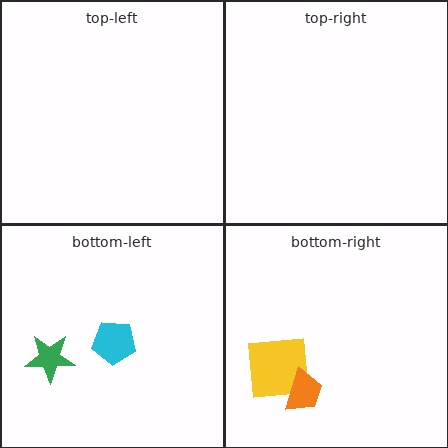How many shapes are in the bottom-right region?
2.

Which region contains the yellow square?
The bottom-right region.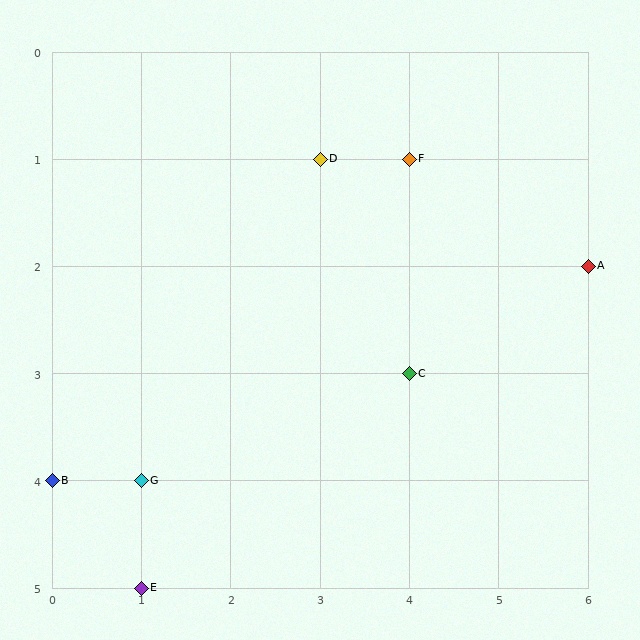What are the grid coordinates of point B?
Point B is at grid coordinates (0, 4).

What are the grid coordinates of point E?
Point E is at grid coordinates (1, 5).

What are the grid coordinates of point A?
Point A is at grid coordinates (6, 2).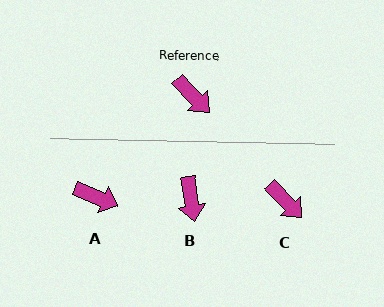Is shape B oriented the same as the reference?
No, it is off by about 35 degrees.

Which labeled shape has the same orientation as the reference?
C.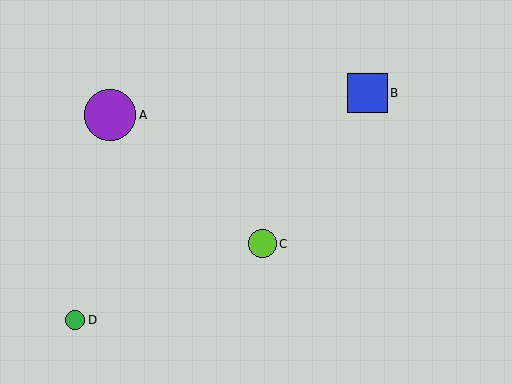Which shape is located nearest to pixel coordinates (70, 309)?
The green circle (labeled D) at (75, 320) is nearest to that location.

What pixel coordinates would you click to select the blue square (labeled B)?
Click at (367, 93) to select the blue square B.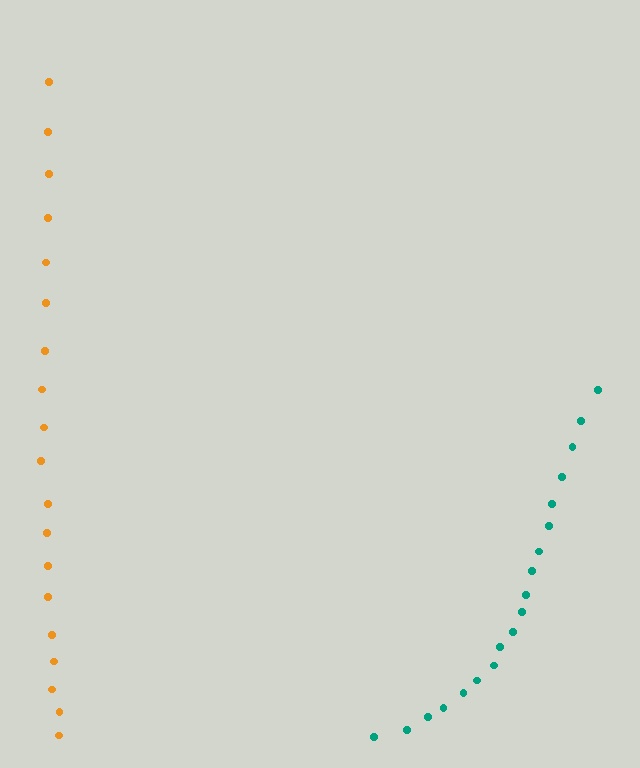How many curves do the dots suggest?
There are 2 distinct paths.